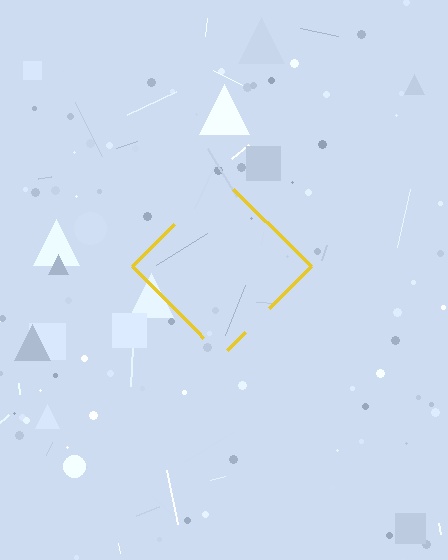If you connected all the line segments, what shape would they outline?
They would outline a diamond.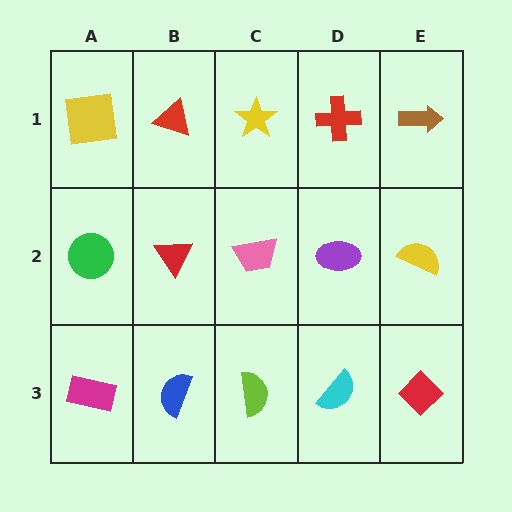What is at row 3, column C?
A lime semicircle.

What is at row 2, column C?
A pink trapezoid.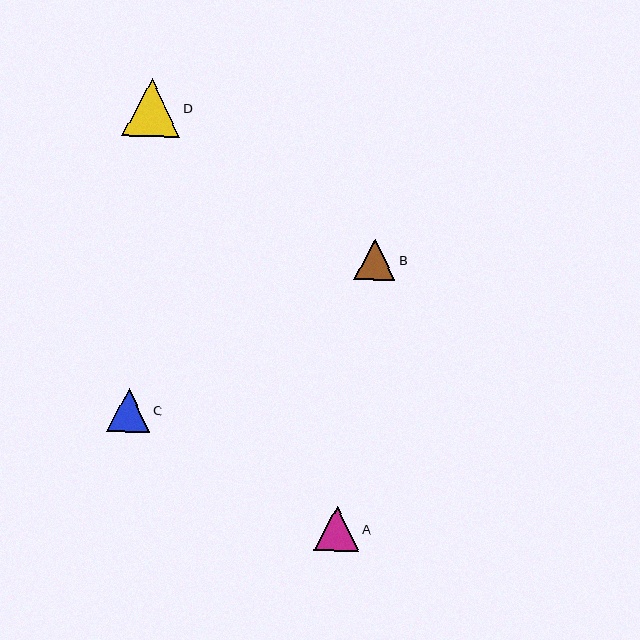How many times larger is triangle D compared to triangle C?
Triangle D is approximately 1.3 times the size of triangle C.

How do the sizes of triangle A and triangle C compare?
Triangle A and triangle C are approximately the same size.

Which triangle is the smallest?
Triangle B is the smallest with a size of approximately 41 pixels.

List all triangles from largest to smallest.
From largest to smallest: D, A, C, B.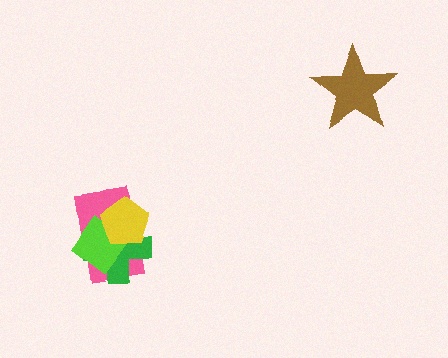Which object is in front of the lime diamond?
The yellow pentagon is in front of the lime diamond.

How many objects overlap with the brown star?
0 objects overlap with the brown star.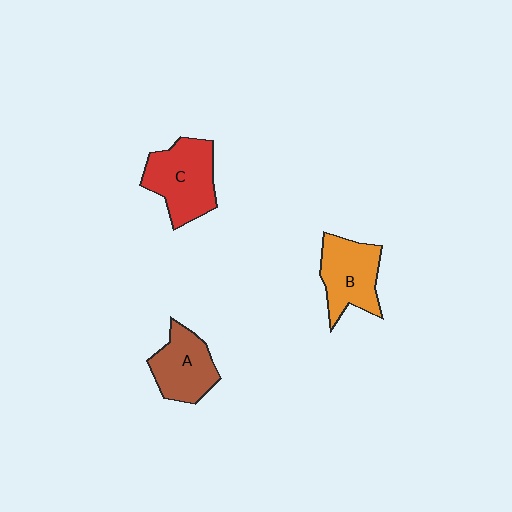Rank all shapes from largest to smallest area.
From largest to smallest: C (red), B (orange), A (brown).